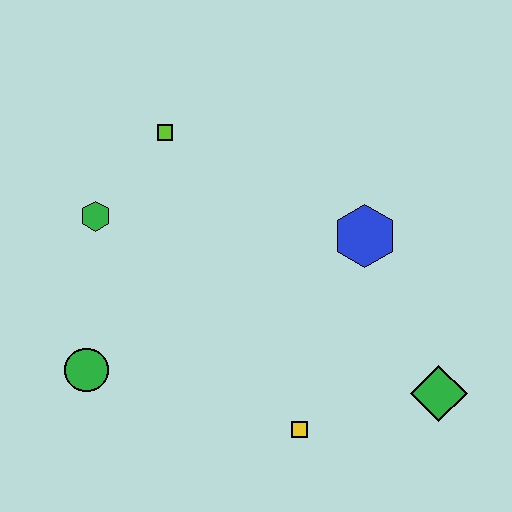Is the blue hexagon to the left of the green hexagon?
No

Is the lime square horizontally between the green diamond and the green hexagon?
Yes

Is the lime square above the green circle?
Yes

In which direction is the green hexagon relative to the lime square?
The green hexagon is below the lime square.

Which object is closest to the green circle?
The green hexagon is closest to the green circle.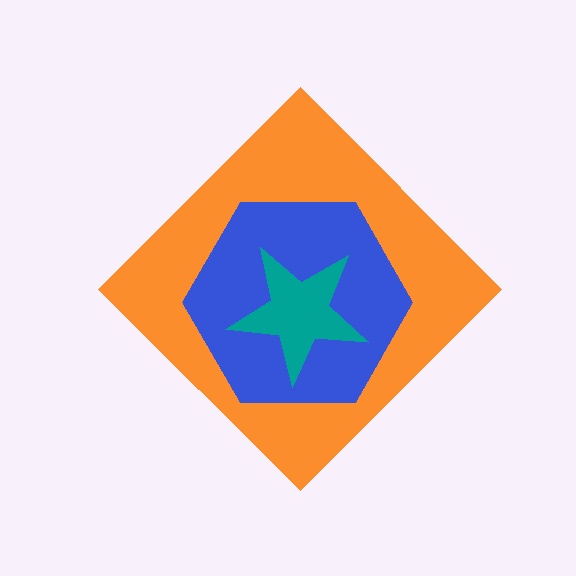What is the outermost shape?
The orange diamond.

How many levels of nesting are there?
3.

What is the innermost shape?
The teal star.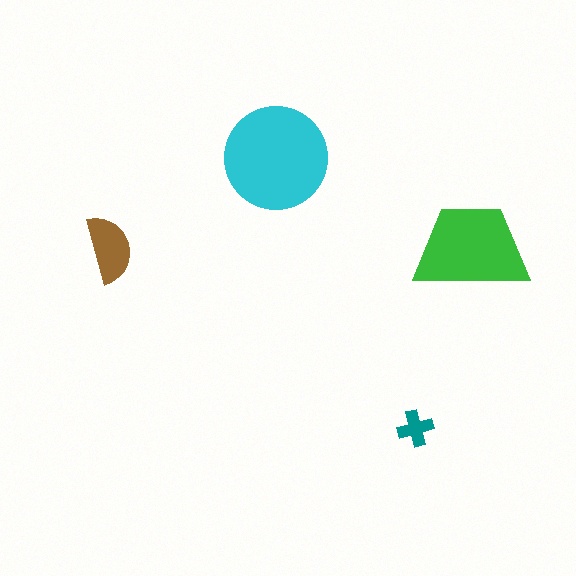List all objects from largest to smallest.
The cyan circle, the green trapezoid, the brown semicircle, the teal cross.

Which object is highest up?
The cyan circle is topmost.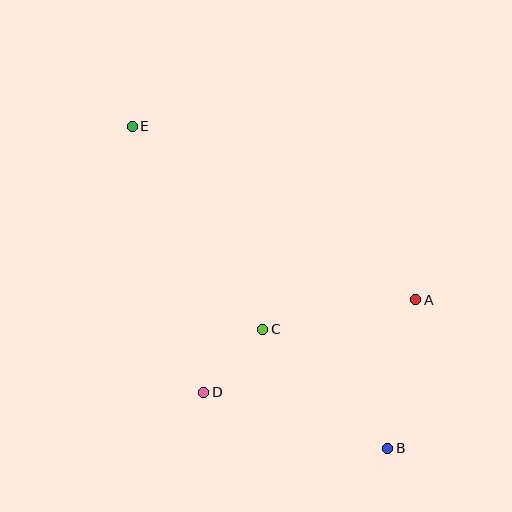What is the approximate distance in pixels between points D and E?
The distance between D and E is approximately 276 pixels.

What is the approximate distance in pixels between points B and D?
The distance between B and D is approximately 192 pixels.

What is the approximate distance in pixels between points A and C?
The distance between A and C is approximately 156 pixels.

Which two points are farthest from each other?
Points B and E are farthest from each other.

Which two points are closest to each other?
Points C and D are closest to each other.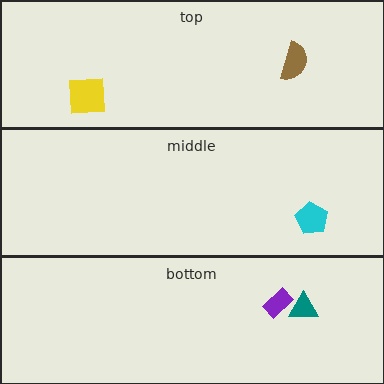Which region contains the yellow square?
The top region.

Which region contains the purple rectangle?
The bottom region.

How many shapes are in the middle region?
1.